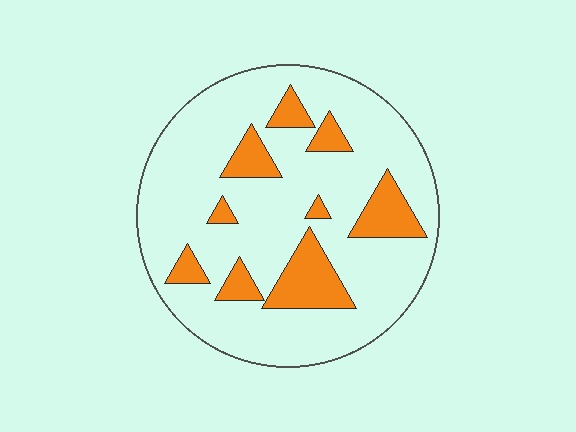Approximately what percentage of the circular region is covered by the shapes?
Approximately 20%.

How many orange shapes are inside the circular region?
9.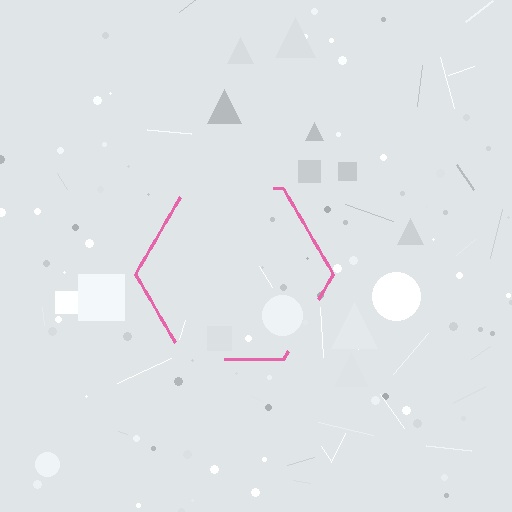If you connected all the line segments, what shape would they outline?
They would outline a hexagon.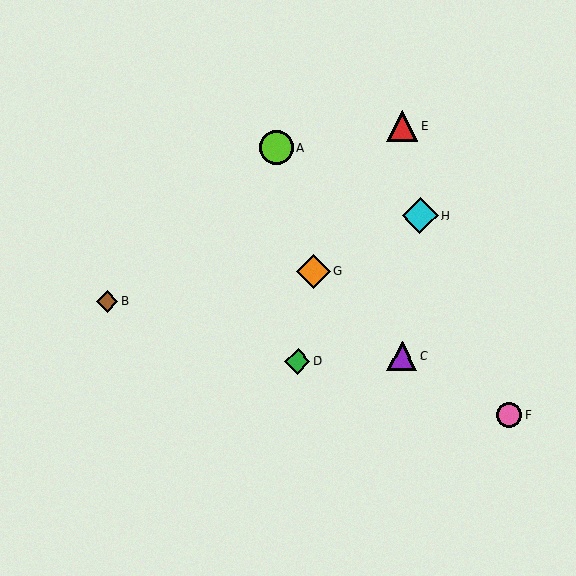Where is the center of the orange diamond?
The center of the orange diamond is at (314, 272).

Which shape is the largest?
The cyan diamond (labeled H) is the largest.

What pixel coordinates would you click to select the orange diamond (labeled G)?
Click at (314, 272) to select the orange diamond G.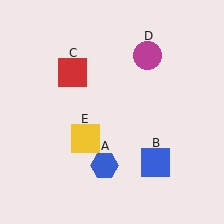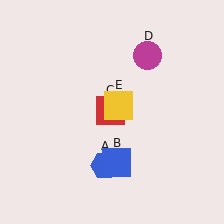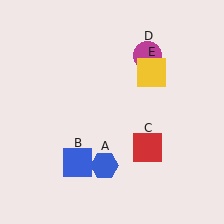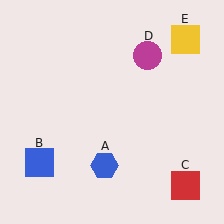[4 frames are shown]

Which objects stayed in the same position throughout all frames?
Blue hexagon (object A) and magenta circle (object D) remained stationary.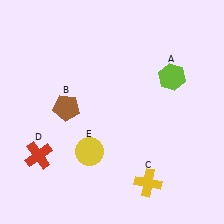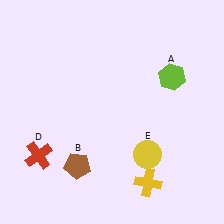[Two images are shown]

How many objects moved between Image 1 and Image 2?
2 objects moved between the two images.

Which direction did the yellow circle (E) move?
The yellow circle (E) moved right.